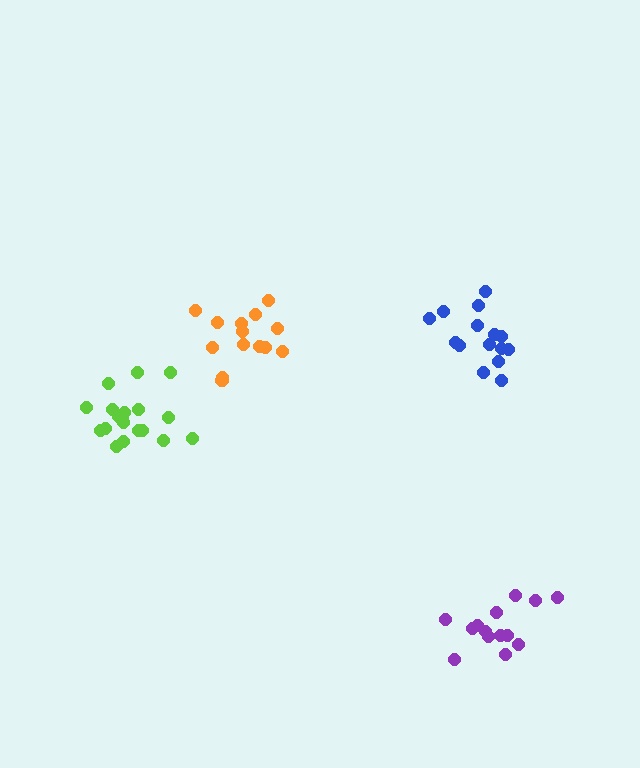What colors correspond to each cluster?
The clusters are colored: purple, blue, lime, orange.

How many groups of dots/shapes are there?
There are 4 groups.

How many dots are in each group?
Group 1: 14 dots, Group 2: 15 dots, Group 3: 19 dots, Group 4: 14 dots (62 total).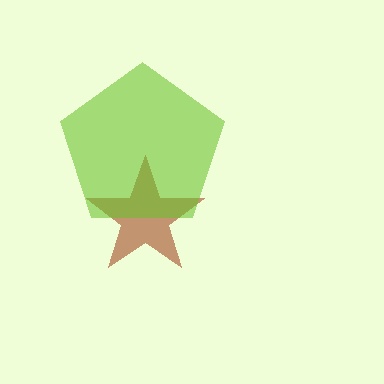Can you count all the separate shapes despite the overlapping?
Yes, there are 2 separate shapes.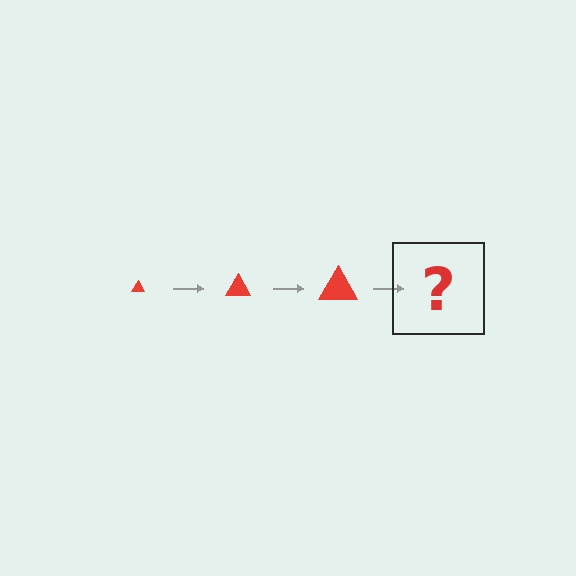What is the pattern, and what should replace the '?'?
The pattern is that the triangle gets progressively larger each step. The '?' should be a red triangle, larger than the previous one.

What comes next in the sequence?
The next element should be a red triangle, larger than the previous one.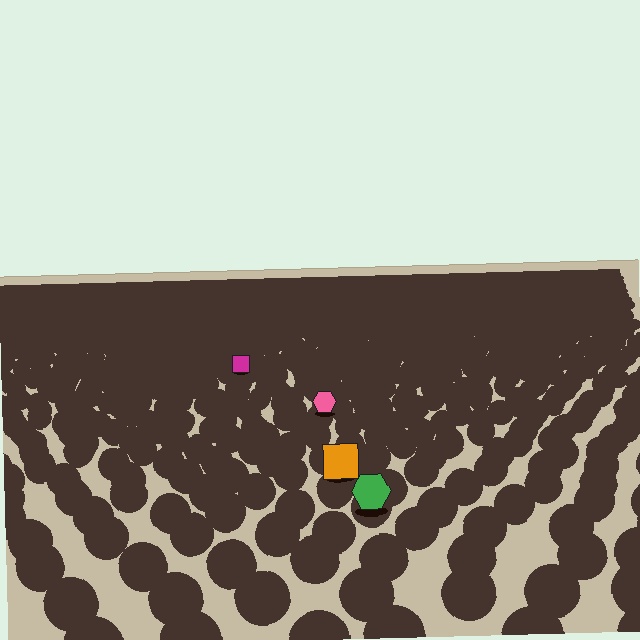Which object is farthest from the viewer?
The magenta square is farthest from the viewer. It appears smaller and the ground texture around it is denser.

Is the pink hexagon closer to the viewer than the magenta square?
Yes. The pink hexagon is closer — you can tell from the texture gradient: the ground texture is coarser near it.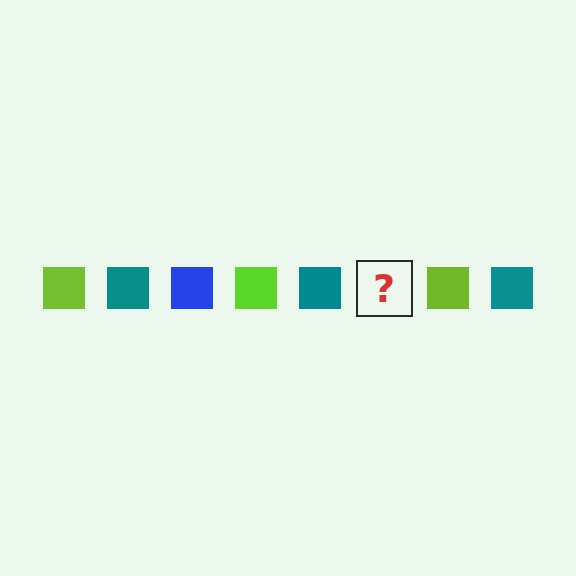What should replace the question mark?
The question mark should be replaced with a blue square.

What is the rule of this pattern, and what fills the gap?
The rule is that the pattern cycles through lime, teal, blue squares. The gap should be filled with a blue square.